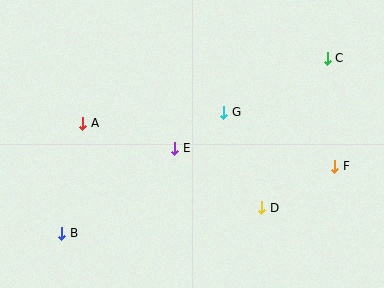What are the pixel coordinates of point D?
Point D is at (262, 208).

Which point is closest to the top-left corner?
Point A is closest to the top-left corner.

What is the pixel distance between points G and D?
The distance between G and D is 103 pixels.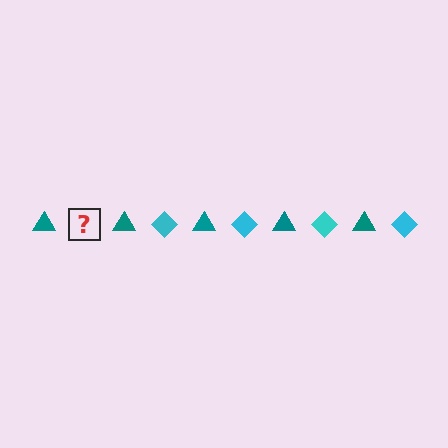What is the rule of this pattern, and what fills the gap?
The rule is that the pattern alternates between teal triangle and cyan diamond. The gap should be filled with a cyan diamond.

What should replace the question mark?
The question mark should be replaced with a cyan diamond.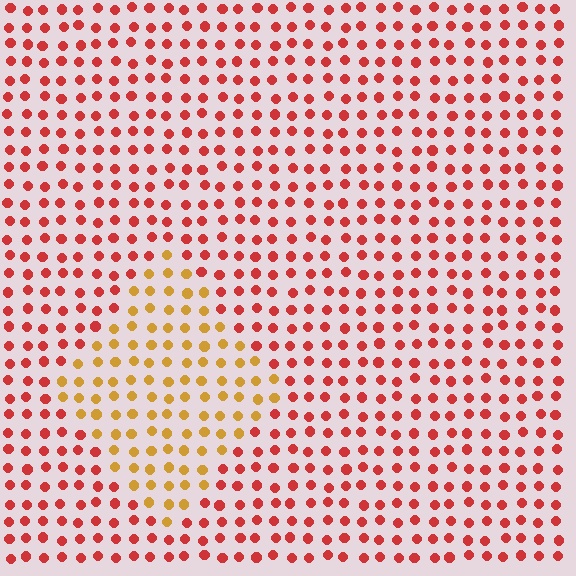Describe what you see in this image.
The image is filled with small red elements in a uniform arrangement. A diamond-shaped region is visible where the elements are tinted to a slightly different hue, forming a subtle color boundary.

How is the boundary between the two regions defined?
The boundary is defined purely by a slight shift in hue (about 42 degrees). Spacing, size, and orientation are identical on both sides.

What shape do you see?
I see a diamond.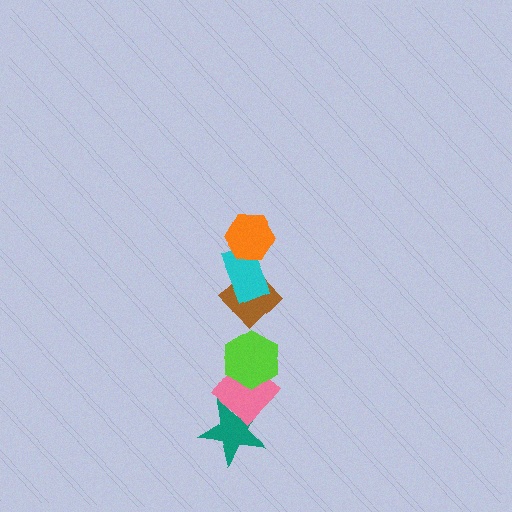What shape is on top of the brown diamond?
The cyan rectangle is on top of the brown diamond.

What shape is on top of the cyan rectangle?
The orange hexagon is on top of the cyan rectangle.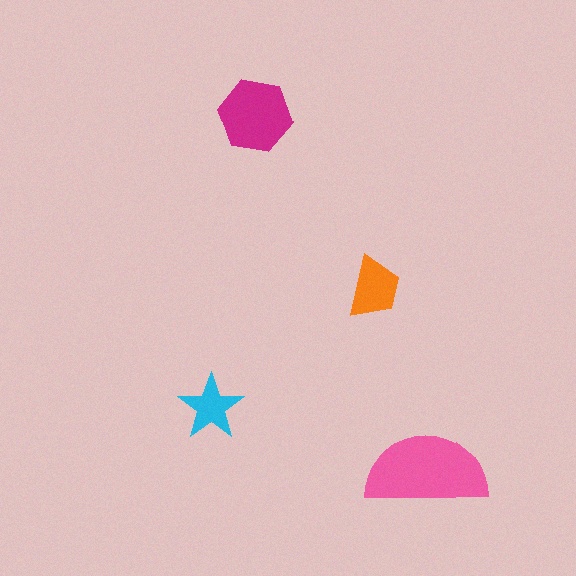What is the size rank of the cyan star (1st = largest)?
4th.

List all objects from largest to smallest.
The pink semicircle, the magenta hexagon, the orange trapezoid, the cyan star.